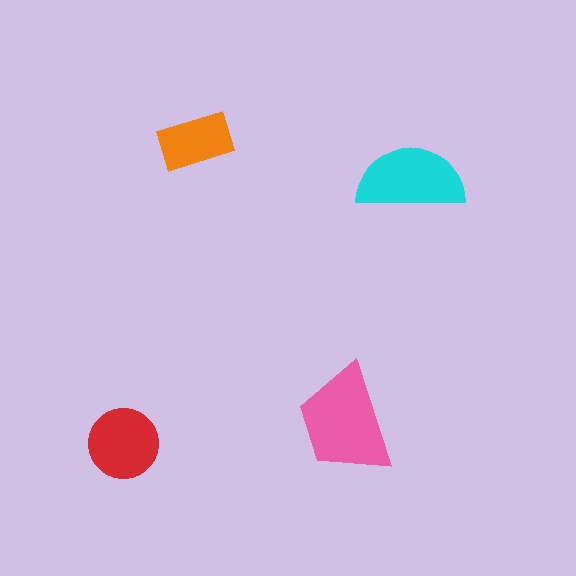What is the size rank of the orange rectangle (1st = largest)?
4th.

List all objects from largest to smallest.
The pink trapezoid, the cyan semicircle, the red circle, the orange rectangle.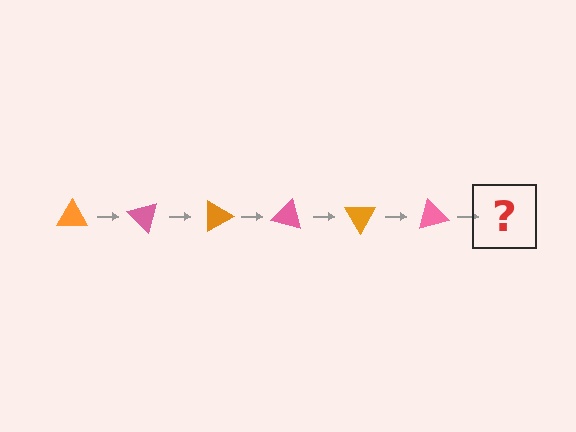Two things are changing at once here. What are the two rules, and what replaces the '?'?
The two rules are that it rotates 45 degrees each step and the color cycles through orange and pink. The '?' should be an orange triangle, rotated 270 degrees from the start.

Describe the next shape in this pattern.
It should be an orange triangle, rotated 270 degrees from the start.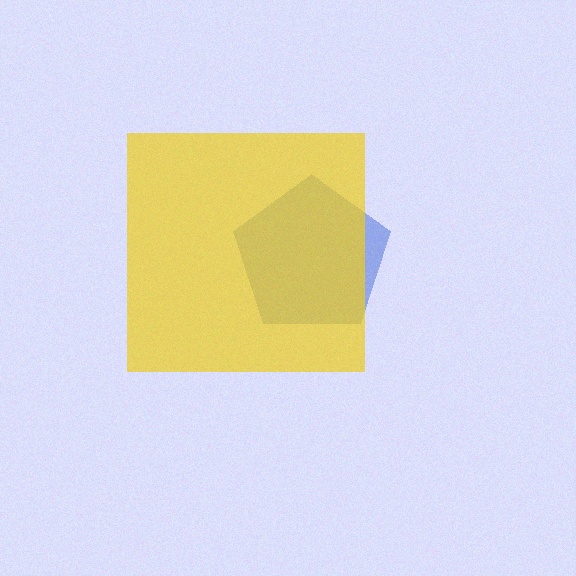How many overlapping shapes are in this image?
There are 2 overlapping shapes in the image.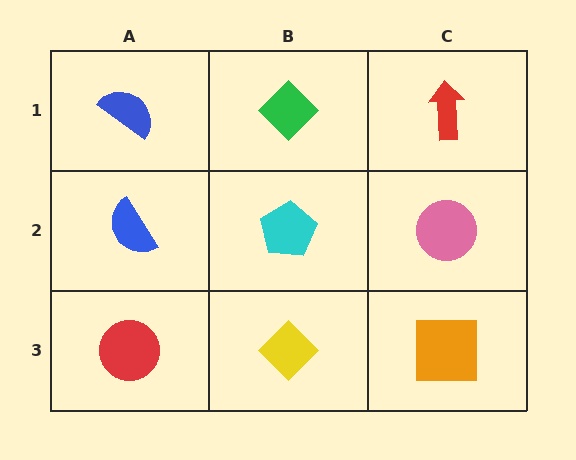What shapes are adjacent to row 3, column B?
A cyan pentagon (row 2, column B), a red circle (row 3, column A), an orange square (row 3, column C).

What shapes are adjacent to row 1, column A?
A blue semicircle (row 2, column A), a green diamond (row 1, column B).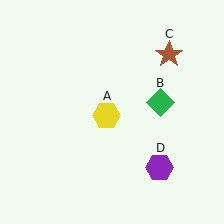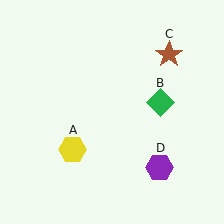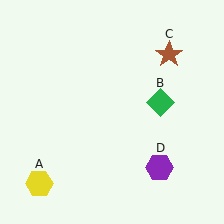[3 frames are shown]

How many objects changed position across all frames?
1 object changed position: yellow hexagon (object A).